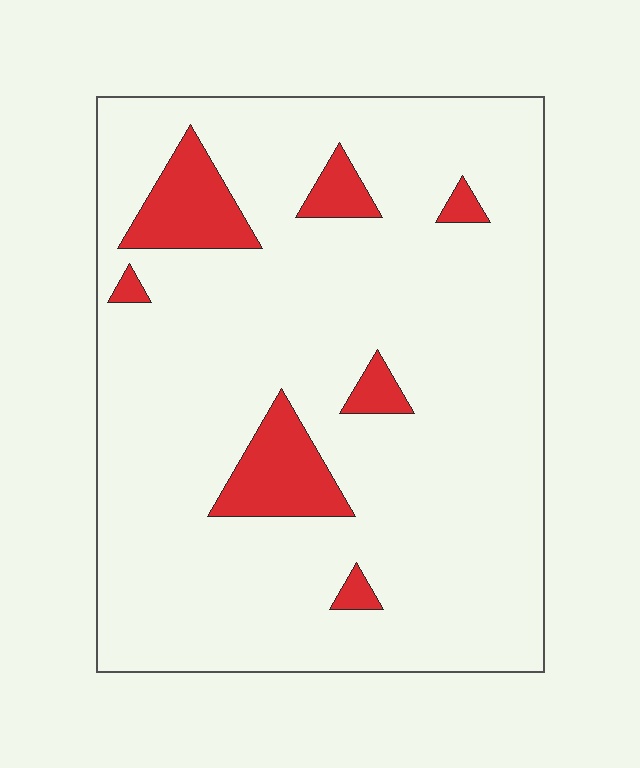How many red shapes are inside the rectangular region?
7.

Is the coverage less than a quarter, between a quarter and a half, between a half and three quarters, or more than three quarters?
Less than a quarter.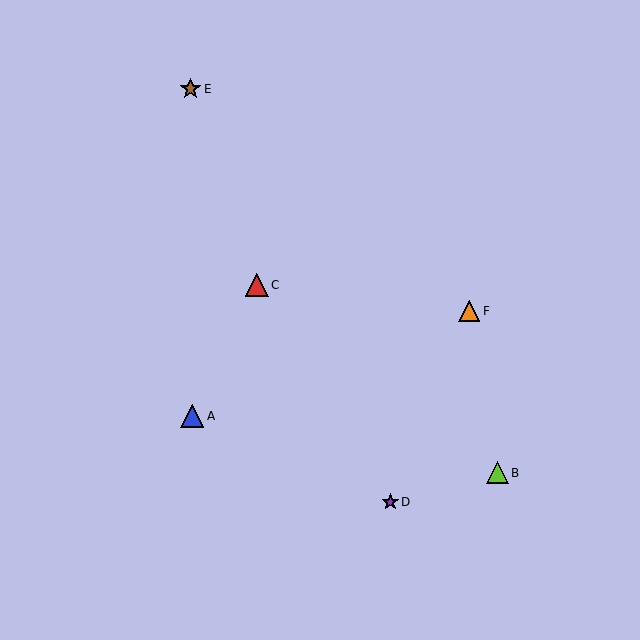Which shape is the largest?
The red triangle (labeled C) is the largest.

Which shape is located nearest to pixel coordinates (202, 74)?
The brown star (labeled E) at (190, 89) is nearest to that location.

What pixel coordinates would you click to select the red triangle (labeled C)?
Click at (257, 285) to select the red triangle C.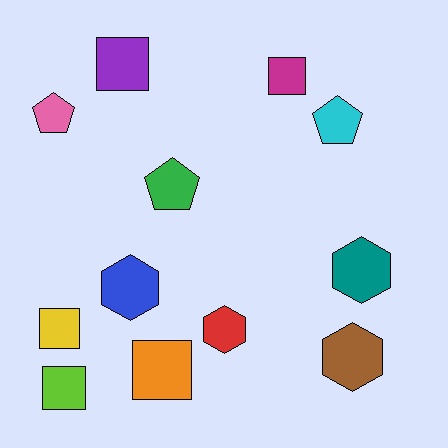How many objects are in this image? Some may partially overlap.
There are 12 objects.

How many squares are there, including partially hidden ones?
There are 5 squares.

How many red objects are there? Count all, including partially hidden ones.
There is 1 red object.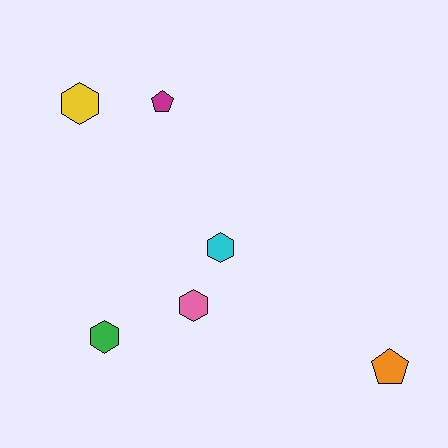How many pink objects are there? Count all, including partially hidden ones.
There is 1 pink object.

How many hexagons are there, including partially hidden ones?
There are 4 hexagons.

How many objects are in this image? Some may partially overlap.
There are 6 objects.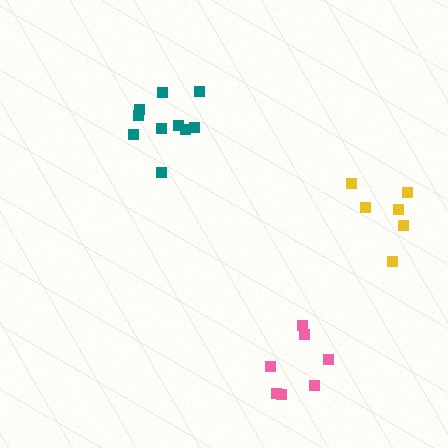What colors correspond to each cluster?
The clusters are colored: teal, yellow, pink.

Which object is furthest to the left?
The teal cluster is leftmost.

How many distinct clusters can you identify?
There are 3 distinct clusters.